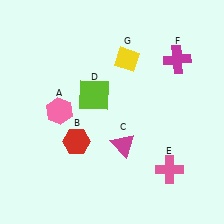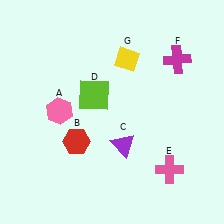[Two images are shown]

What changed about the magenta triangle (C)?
In Image 1, C is magenta. In Image 2, it changed to purple.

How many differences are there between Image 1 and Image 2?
There is 1 difference between the two images.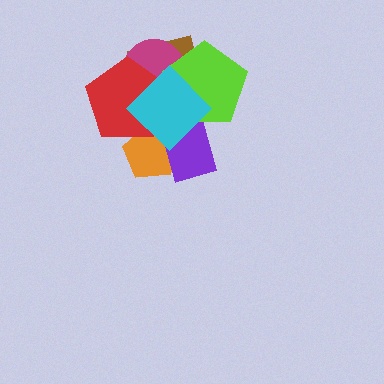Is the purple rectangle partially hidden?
Yes, it is partially covered by another shape.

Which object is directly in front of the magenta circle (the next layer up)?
The red pentagon is directly in front of the magenta circle.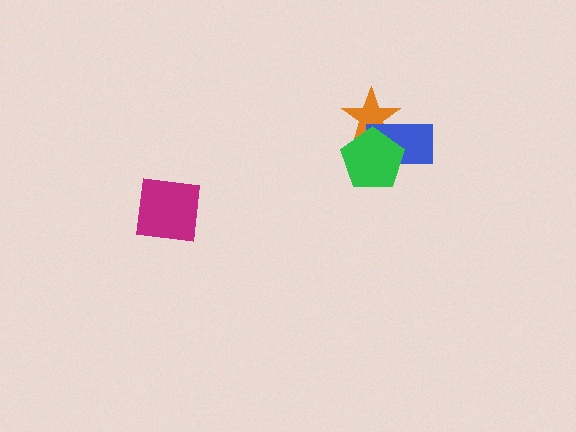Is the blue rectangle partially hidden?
Yes, it is partially covered by another shape.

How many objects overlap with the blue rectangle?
2 objects overlap with the blue rectangle.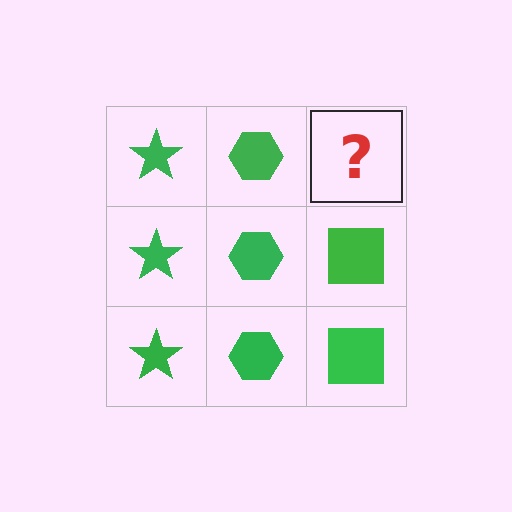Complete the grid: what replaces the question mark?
The question mark should be replaced with a green square.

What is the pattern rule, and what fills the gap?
The rule is that each column has a consistent shape. The gap should be filled with a green square.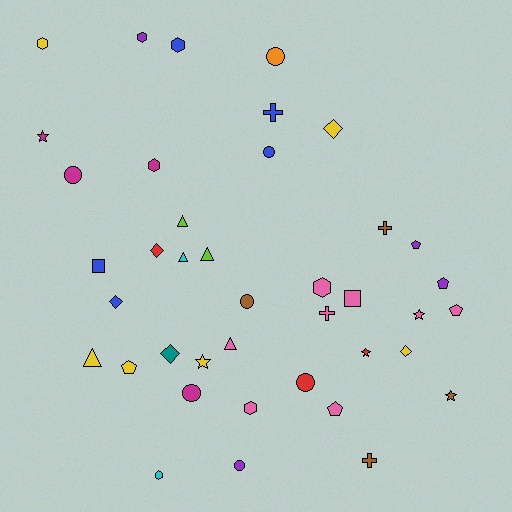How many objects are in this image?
There are 40 objects.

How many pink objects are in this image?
There are 8 pink objects.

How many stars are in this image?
There are 5 stars.